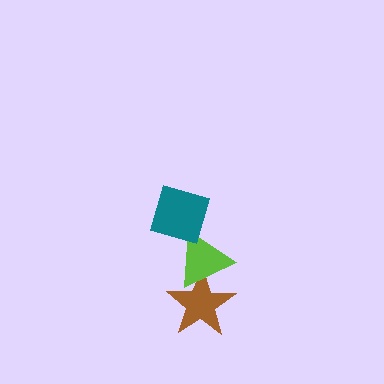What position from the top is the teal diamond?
The teal diamond is 1st from the top.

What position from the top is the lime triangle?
The lime triangle is 2nd from the top.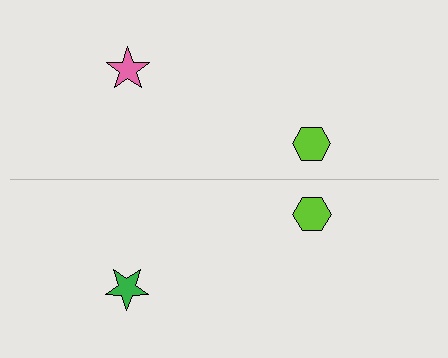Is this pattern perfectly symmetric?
No, the pattern is not perfectly symmetric. The green star on the bottom side breaks the symmetry — its mirror counterpart is pink.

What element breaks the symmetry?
The green star on the bottom side breaks the symmetry — its mirror counterpart is pink.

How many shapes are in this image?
There are 4 shapes in this image.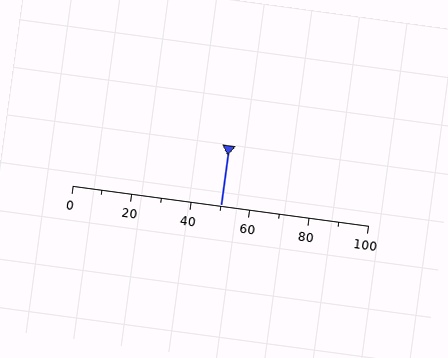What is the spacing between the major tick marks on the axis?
The major ticks are spaced 20 apart.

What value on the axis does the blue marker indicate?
The marker indicates approximately 50.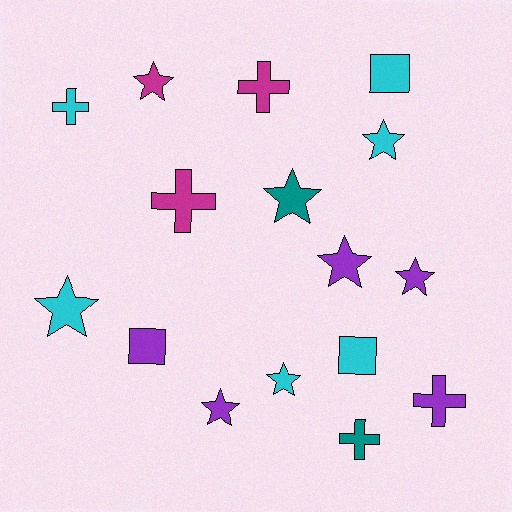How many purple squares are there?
There is 1 purple square.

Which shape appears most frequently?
Star, with 8 objects.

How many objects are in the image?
There are 16 objects.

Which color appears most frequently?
Cyan, with 6 objects.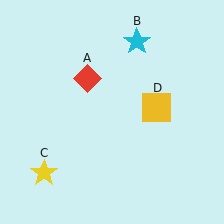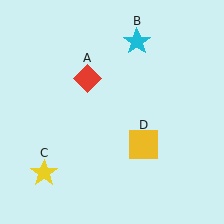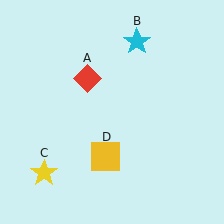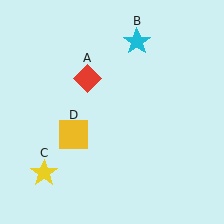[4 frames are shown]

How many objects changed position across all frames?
1 object changed position: yellow square (object D).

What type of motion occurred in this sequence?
The yellow square (object D) rotated clockwise around the center of the scene.